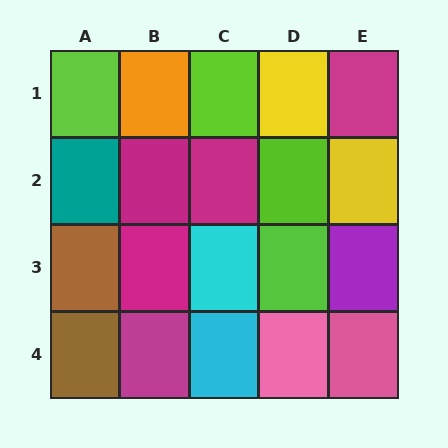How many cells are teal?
1 cell is teal.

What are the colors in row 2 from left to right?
Teal, magenta, magenta, lime, yellow.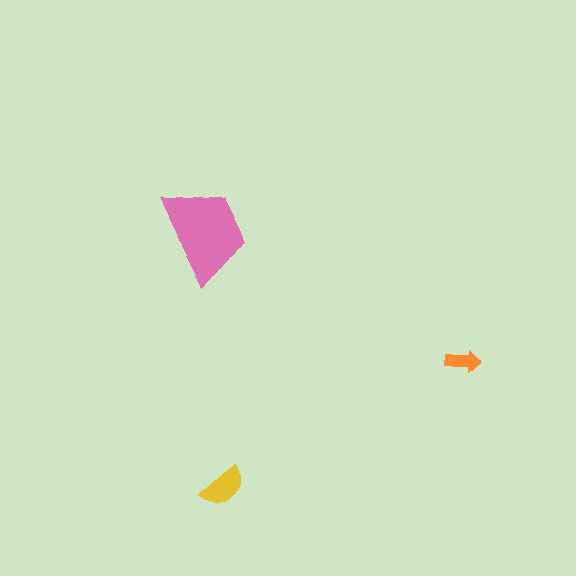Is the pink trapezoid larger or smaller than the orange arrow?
Larger.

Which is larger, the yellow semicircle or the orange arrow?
The yellow semicircle.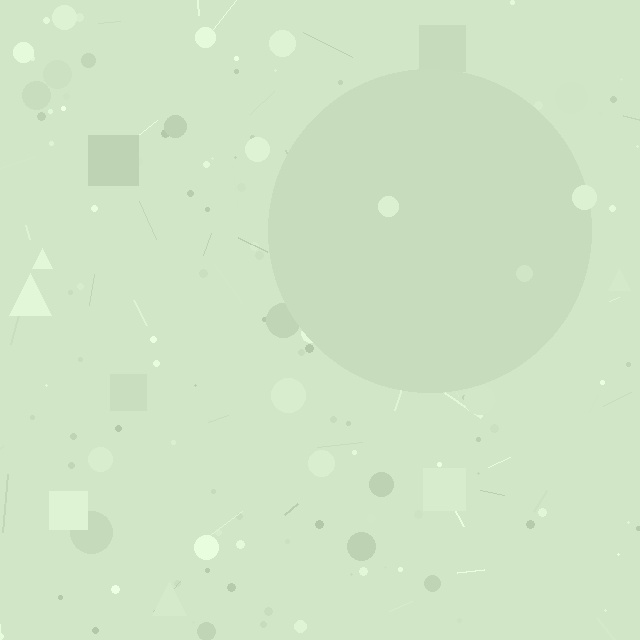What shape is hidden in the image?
A circle is hidden in the image.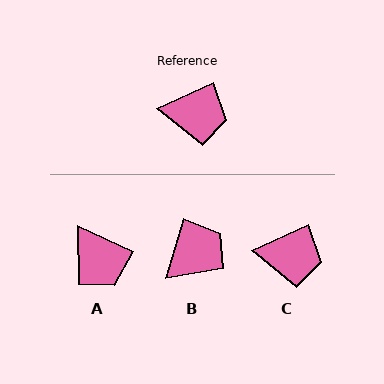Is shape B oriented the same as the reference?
No, it is off by about 49 degrees.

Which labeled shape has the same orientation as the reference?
C.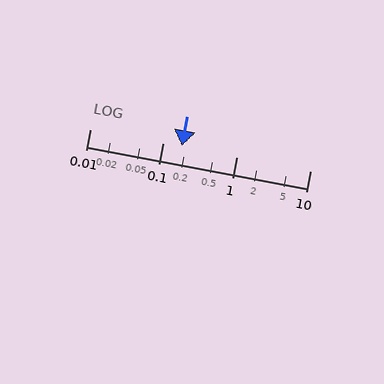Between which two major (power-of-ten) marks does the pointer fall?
The pointer is between 0.1 and 1.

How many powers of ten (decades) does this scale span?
The scale spans 3 decades, from 0.01 to 10.